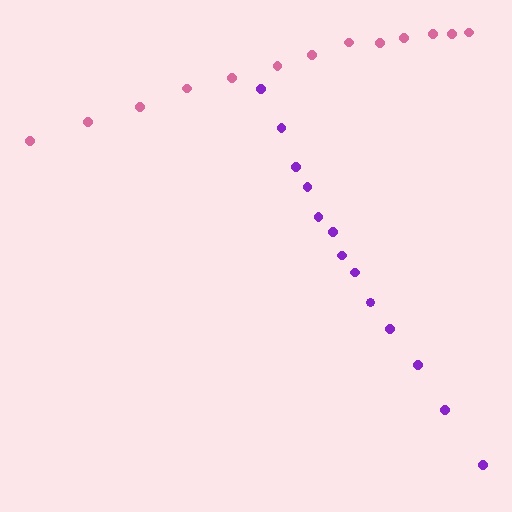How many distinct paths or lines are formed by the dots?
There are 2 distinct paths.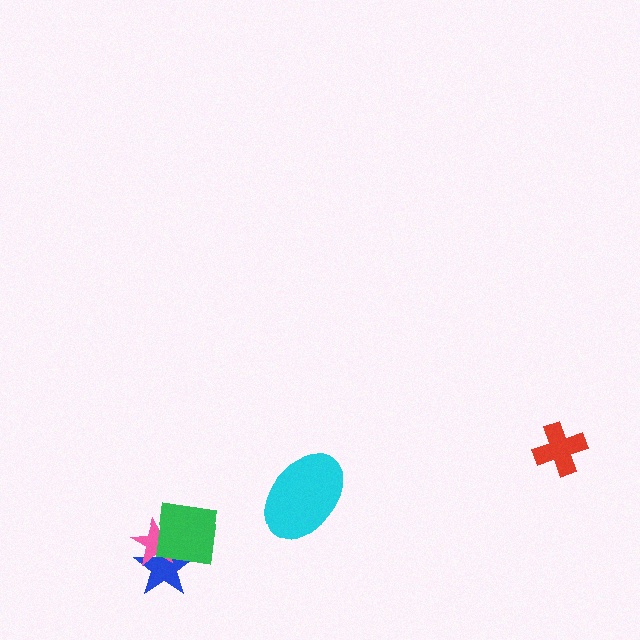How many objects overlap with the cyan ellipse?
0 objects overlap with the cyan ellipse.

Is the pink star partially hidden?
Yes, it is partially covered by another shape.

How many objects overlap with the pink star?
2 objects overlap with the pink star.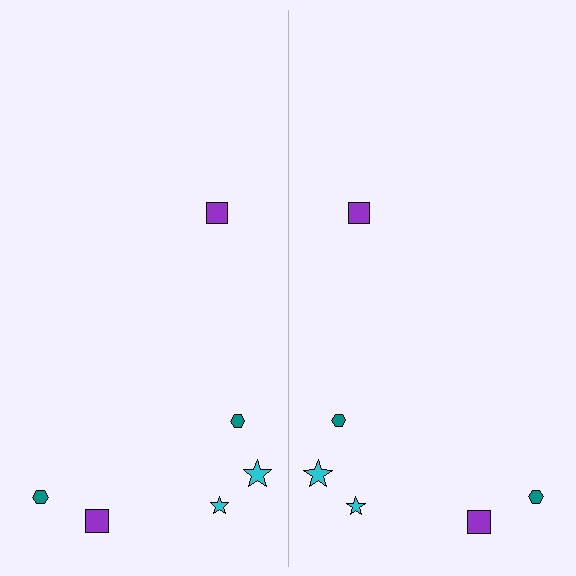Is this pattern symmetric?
Yes, this pattern has bilateral (reflection) symmetry.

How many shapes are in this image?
There are 12 shapes in this image.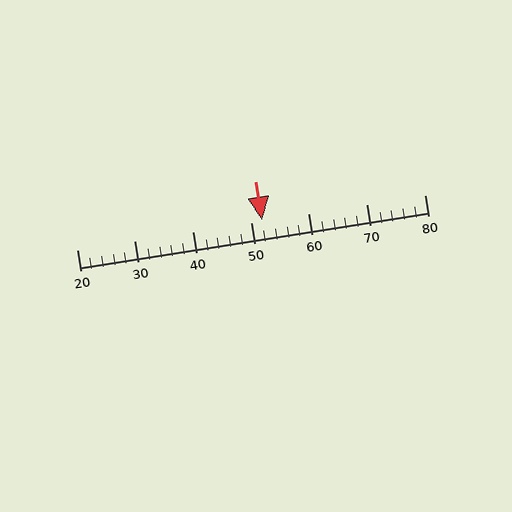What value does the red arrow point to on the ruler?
The red arrow points to approximately 52.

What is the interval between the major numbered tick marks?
The major tick marks are spaced 10 units apart.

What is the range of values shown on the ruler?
The ruler shows values from 20 to 80.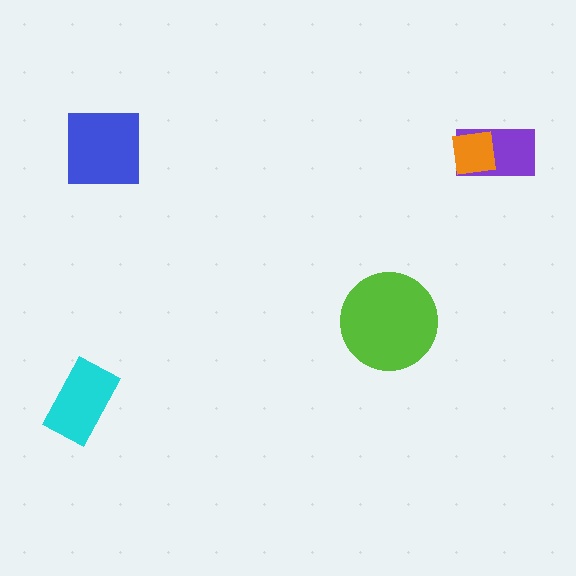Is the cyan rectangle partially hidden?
No, no other shape covers it.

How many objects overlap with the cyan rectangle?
0 objects overlap with the cyan rectangle.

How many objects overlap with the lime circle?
0 objects overlap with the lime circle.